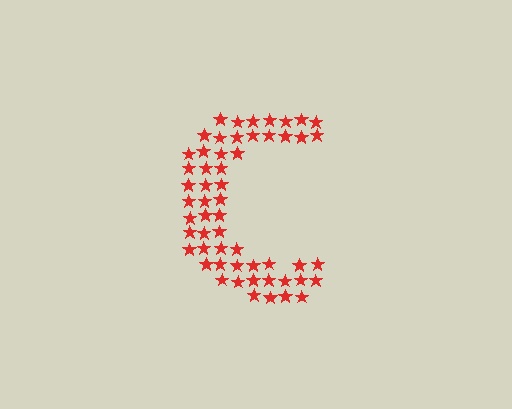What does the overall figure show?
The overall figure shows the letter C.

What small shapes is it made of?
It is made of small stars.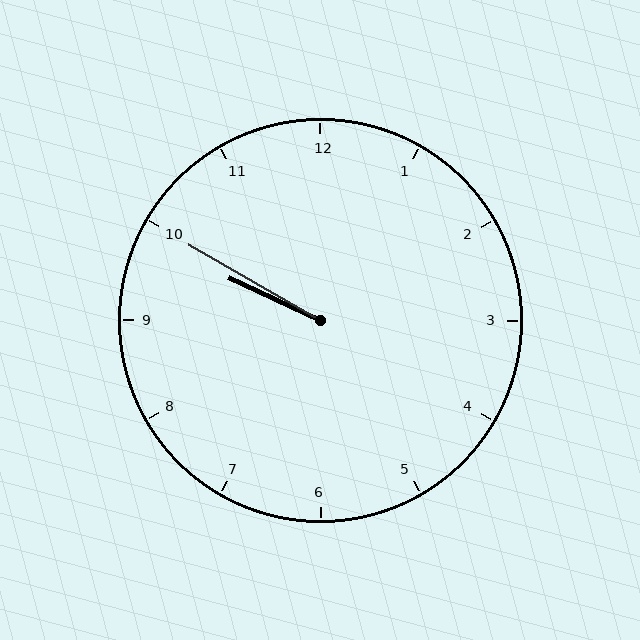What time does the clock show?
9:50.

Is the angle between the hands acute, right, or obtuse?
It is acute.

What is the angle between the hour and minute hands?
Approximately 5 degrees.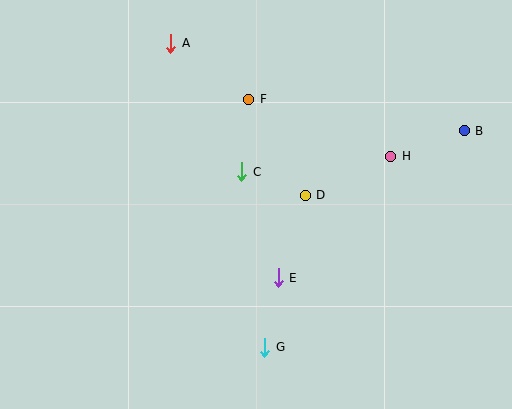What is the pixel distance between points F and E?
The distance between F and E is 181 pixels.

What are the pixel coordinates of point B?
Point B is at (464, 131).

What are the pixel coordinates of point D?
Point D is at (305, 195).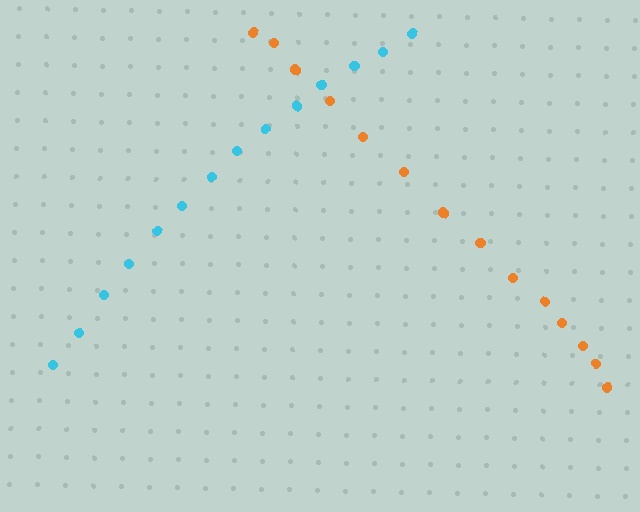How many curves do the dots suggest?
There are 2 distinct paths.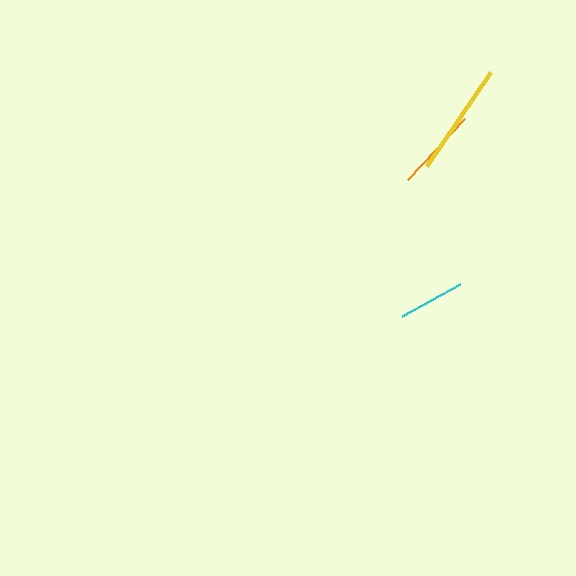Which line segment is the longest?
The yellow line is the longest at approximately 114 pixels.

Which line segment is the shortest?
The cyan line is the shortest at approximately 65 pixels.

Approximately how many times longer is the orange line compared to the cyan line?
The orange line is approximately 1.3 times the length of the cyan line.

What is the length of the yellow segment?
The yellow segment is approximately 114 pixels long.